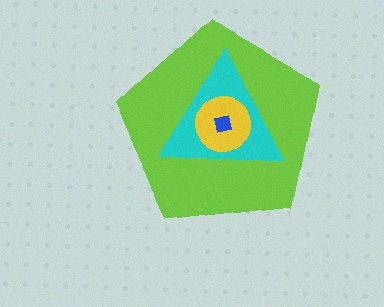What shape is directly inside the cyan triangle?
The yellow circle.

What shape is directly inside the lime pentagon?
The cyan triangle.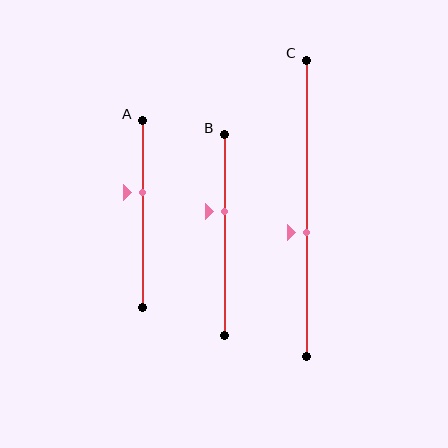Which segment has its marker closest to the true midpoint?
Segment C has its marker closest to the true midpoint.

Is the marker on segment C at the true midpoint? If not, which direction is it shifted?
No, the marker on segment C is shifted downward by about 8% of the segment length.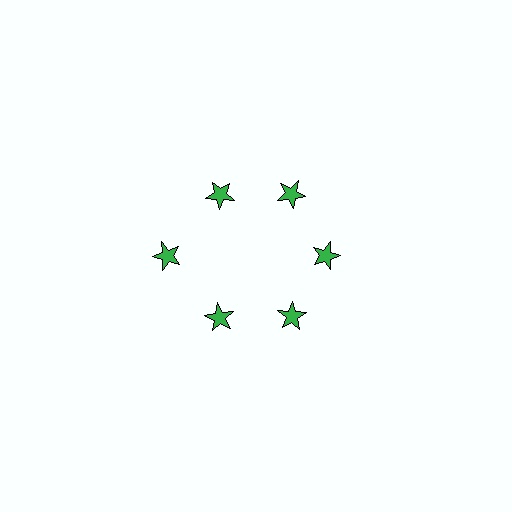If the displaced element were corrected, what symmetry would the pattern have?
It would have 6-fold rotational symmetry — the pattern would map onto itself every 60 degrees.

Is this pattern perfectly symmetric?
No. The 6 green stars are arranged in a ring, but one element near the 9 o'clock position is pushed outward from the center, breaking the 6-fold rotational symmetry.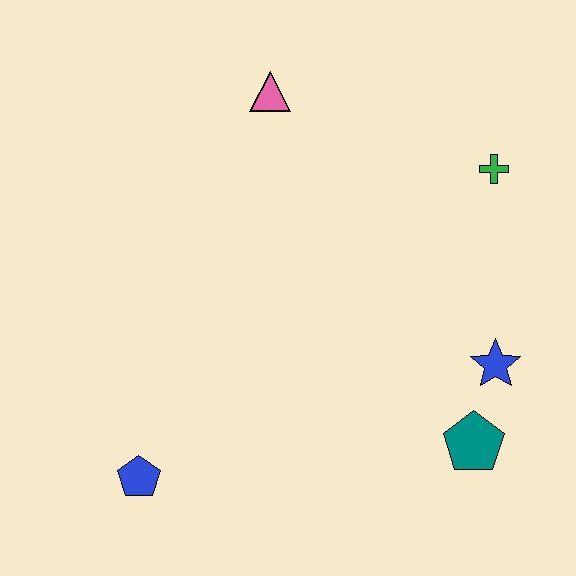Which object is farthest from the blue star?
The blue pentagon is farthest from the blue star.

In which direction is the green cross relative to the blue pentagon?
The green cross is to the right of the blue pentagon.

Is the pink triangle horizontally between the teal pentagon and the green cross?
No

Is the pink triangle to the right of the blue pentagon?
Yes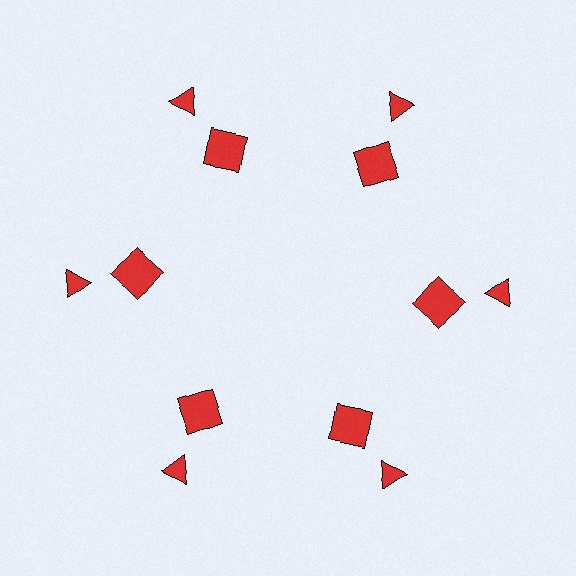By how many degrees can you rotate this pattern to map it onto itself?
The pattern maps onto itself every 60 degrees of rotation.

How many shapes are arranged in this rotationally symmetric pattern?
There are 12 shapes, arranged in 6 groups of 2.